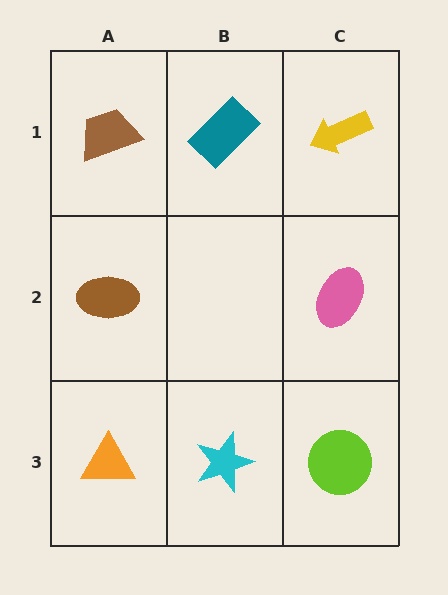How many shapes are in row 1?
3 shapes.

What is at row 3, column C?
A lime circle.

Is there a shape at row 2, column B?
No, that cell is empty.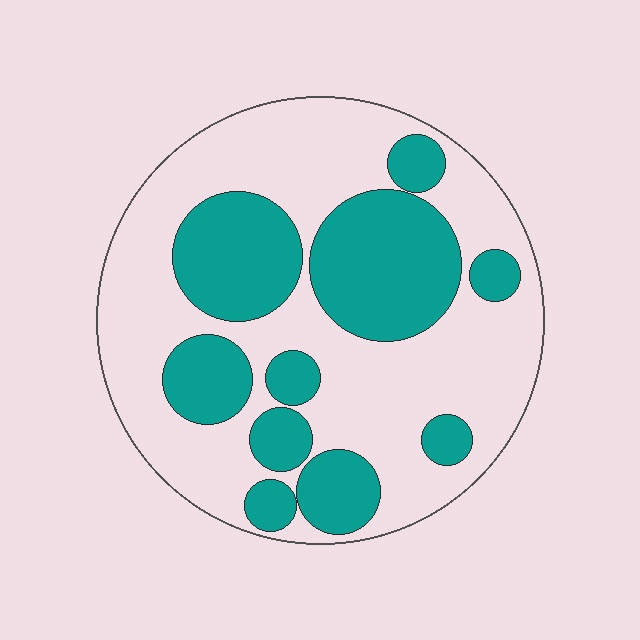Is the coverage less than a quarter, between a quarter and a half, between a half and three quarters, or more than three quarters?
Between a quarter and a half.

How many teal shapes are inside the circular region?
10.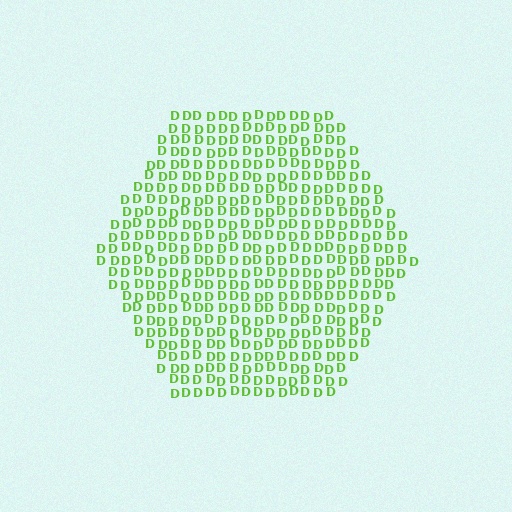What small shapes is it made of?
It is made of small letter D's.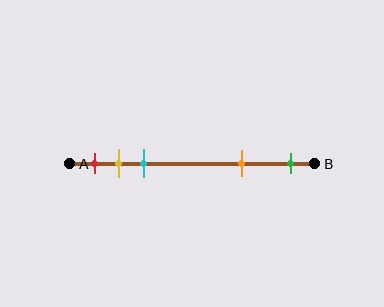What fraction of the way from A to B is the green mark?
The green mark is approximately 90% (0.9) of the way from A to B.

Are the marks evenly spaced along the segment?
No, the marks are not evenly spaced.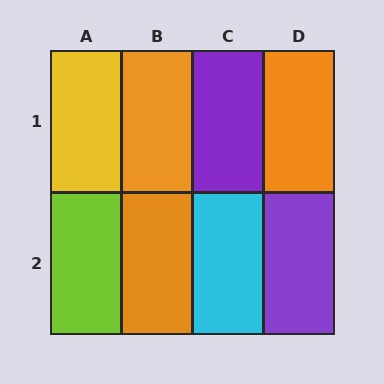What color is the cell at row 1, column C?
Purple.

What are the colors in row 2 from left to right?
Lime, orange, cyan, purple.